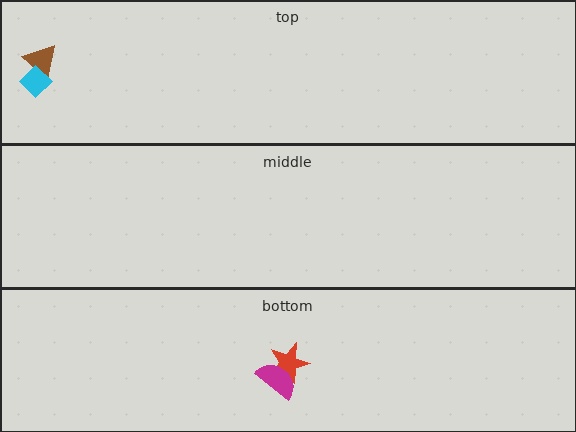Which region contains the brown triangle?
The top region.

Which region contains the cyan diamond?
The top region.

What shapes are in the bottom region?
The red star, the magenta semicircle.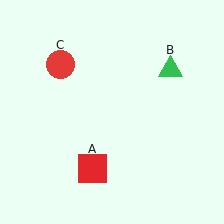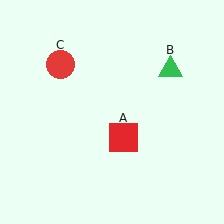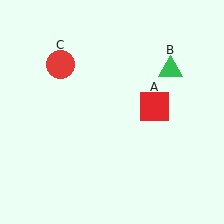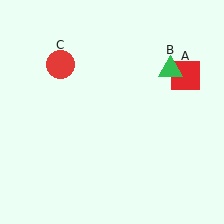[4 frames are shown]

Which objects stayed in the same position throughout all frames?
Green triangle (object B) and red circle (object C) remained stationary.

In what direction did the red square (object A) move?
The red square (object A) moved up and to the right.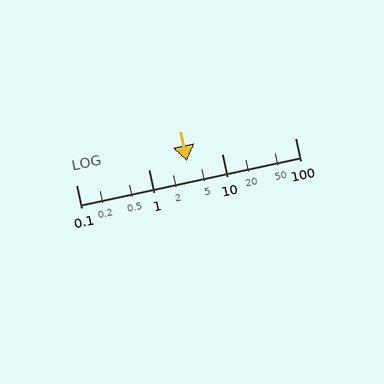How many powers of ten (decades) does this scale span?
The scale spans 3 decades, from 0.1 to 100.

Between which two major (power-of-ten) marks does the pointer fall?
The pointer is between 1 and 10.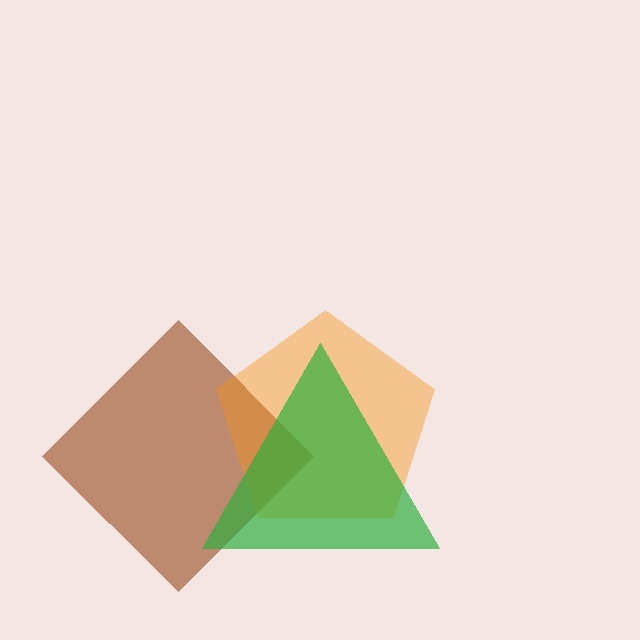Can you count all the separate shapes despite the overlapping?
Yes, there are 3 separate shapes.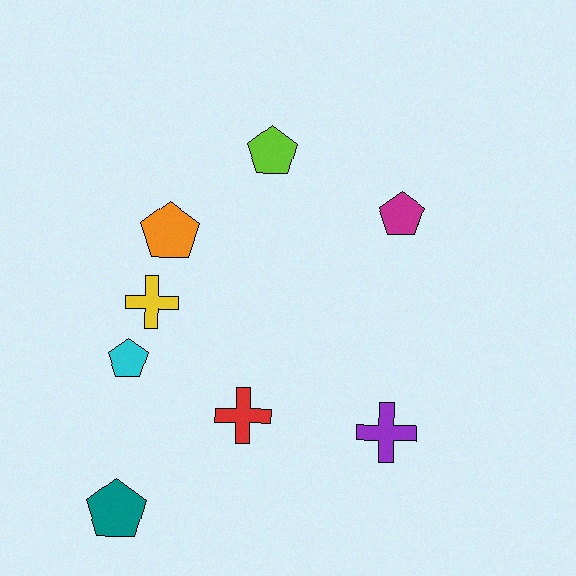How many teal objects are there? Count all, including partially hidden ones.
There is 1 teal object.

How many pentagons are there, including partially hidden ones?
There are 5 pentagons.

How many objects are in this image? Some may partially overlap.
There are 8 objects.